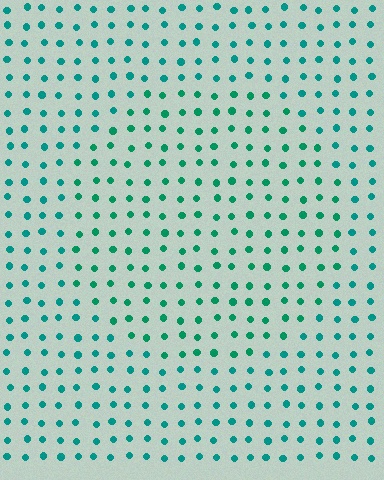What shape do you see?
I see a circle.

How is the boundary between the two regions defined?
The boundary is defined purely by a slight shift in hue (about 17 degrees). Spacing, size, and orientation are identical on both sides.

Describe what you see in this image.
The image is filled with small teal elements in a uniform arrangement. A circle-shaped region is visible where the elements are tinted to a slightly different hue, forming a subtle color boundary.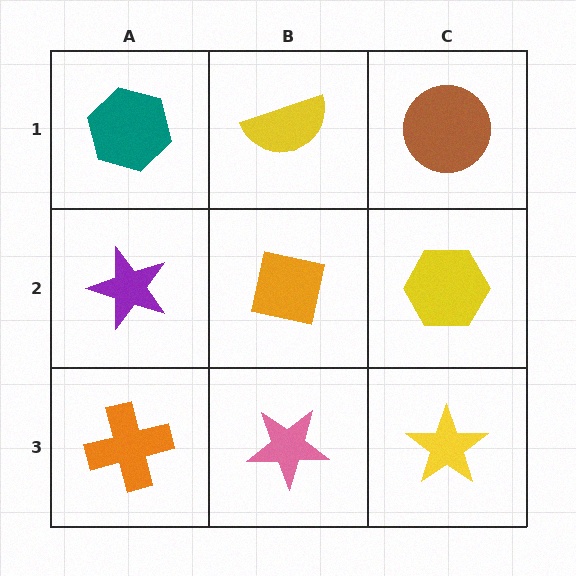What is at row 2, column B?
An orange square.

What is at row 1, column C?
A brown circle.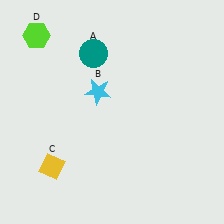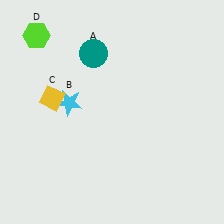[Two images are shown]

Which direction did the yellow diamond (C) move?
The yellow diamond (C) moved up.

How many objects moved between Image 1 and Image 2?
2 objects moved between the two images.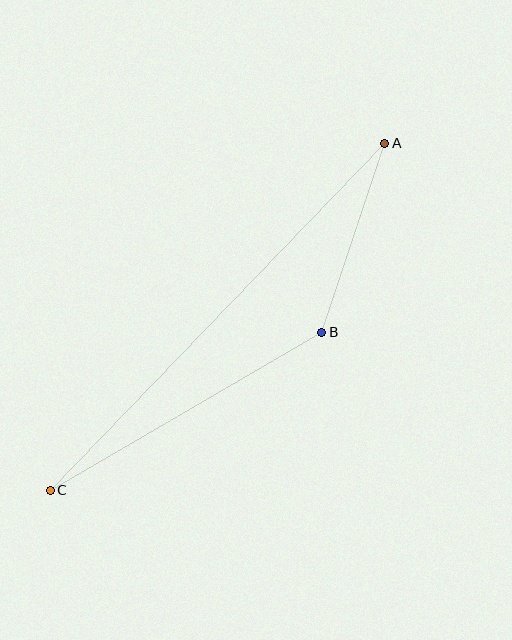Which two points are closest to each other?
Points A and B are closest to each other.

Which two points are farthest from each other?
Points A and C are farthest from each other.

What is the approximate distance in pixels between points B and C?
The distance between B and C is approximately 314 pixels.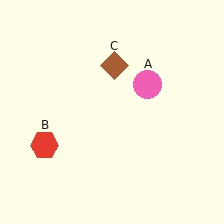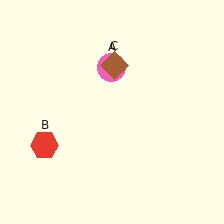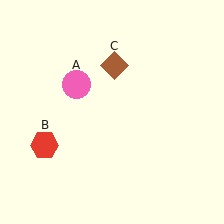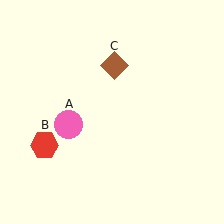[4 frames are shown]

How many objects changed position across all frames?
1 object changed position: pink circle (object A).